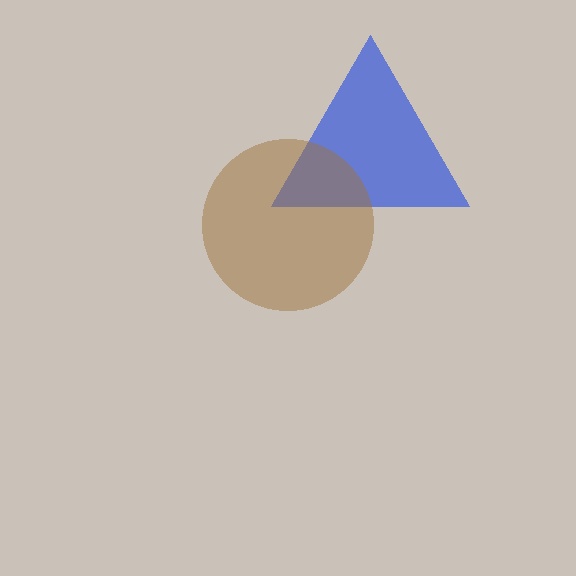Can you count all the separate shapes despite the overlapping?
Yes, there are 2 separate shapes.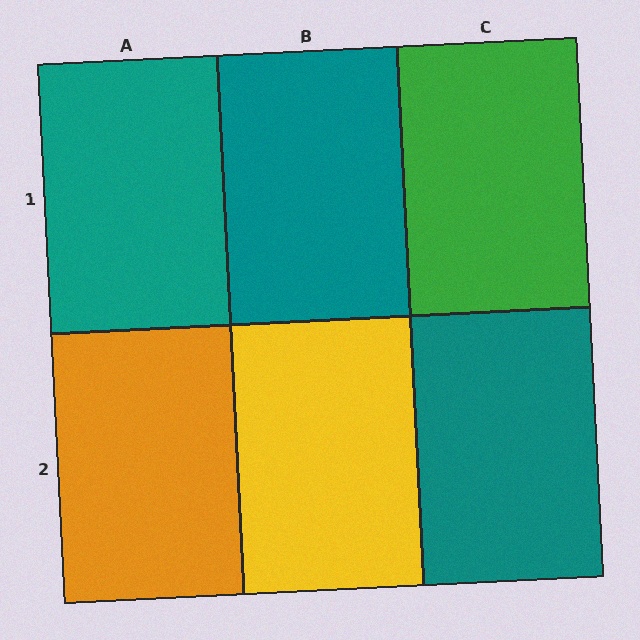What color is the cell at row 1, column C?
Green.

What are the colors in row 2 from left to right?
Orange, yellow, teal.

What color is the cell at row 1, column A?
Teal.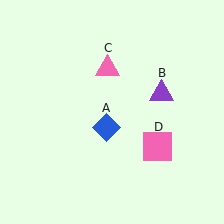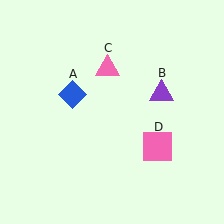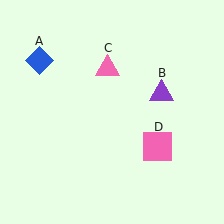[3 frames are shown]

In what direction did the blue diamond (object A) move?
The blue diamond (object A) moved up and to the left.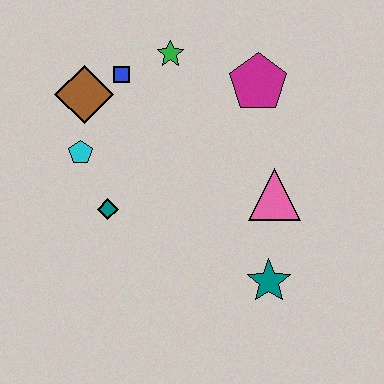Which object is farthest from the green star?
The teal star is farthest from the green star.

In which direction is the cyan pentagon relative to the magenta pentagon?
The cyan pentagon is to the left of the magenta pentagon.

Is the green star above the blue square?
Yes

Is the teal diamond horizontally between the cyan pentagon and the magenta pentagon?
Yes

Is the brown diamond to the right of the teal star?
No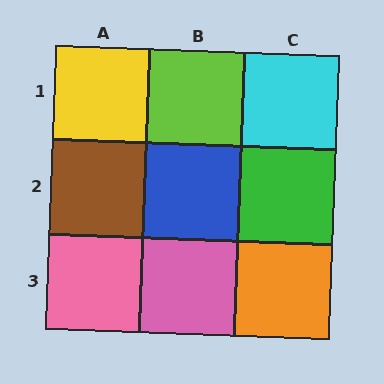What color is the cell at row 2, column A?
Brown.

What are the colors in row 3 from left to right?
Pink, pink, orange.